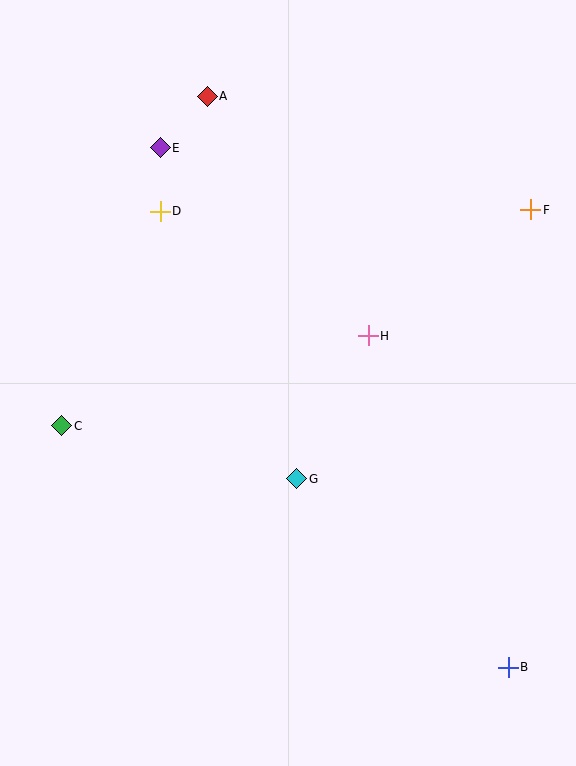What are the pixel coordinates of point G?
Point G is at (297, 479).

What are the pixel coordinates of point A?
Point A is at (207, 96).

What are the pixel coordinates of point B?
Point B is at (508, 667).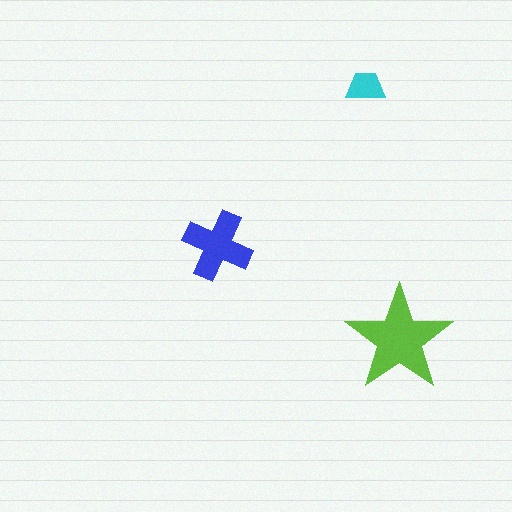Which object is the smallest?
The cyan trapezoid.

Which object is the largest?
The lime star.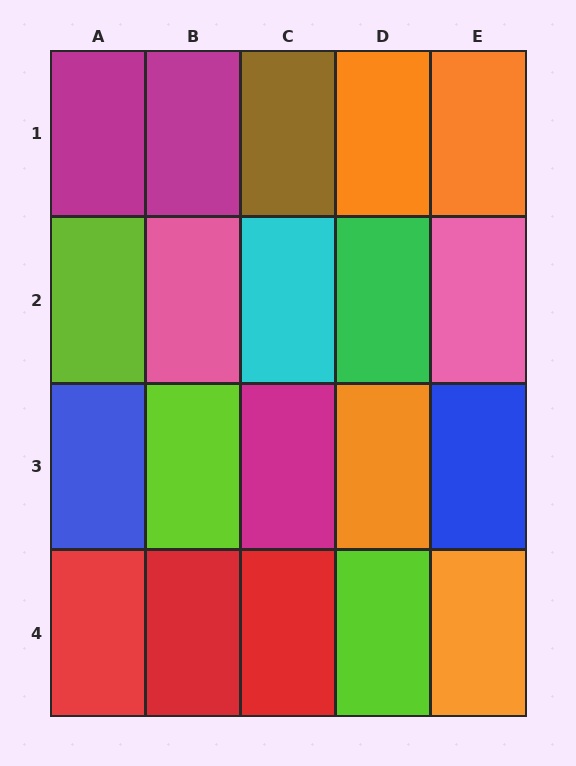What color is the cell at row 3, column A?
Blue.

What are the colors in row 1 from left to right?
Magenta, magenta, brown, orange, orange.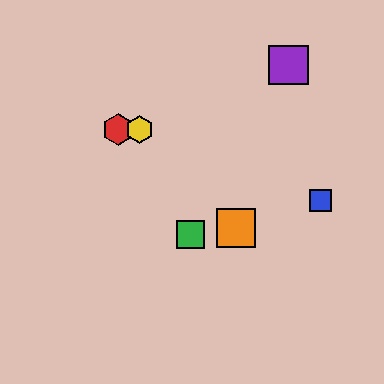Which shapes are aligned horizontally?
The red hexagon, the yellow hexagon are aligned horizontally.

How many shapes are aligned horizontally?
2 shapes (the red hexagon, the yellow hexagon) are aligned horizontally.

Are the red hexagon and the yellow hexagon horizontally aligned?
Yes, both are at y≈129.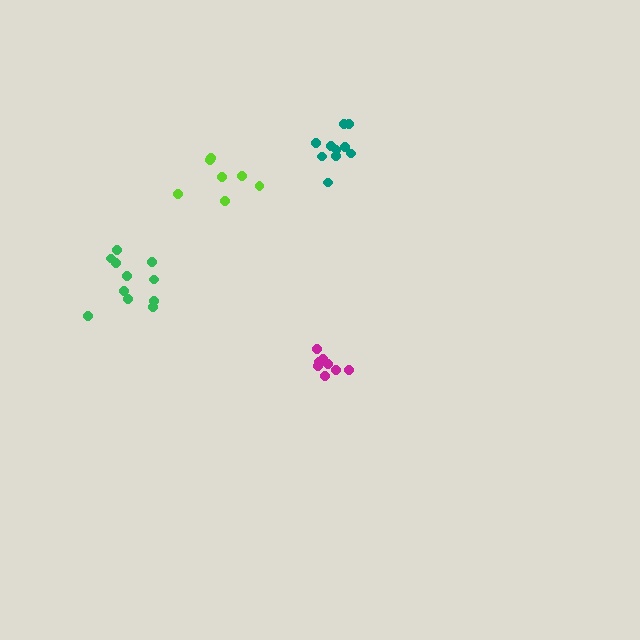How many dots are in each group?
Group 1: 11 dots, Group 2: 8 dots, Group 3: 10 dots, Group 4: 7 dots (36 total).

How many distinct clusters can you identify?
There are 4 distinct clusters.